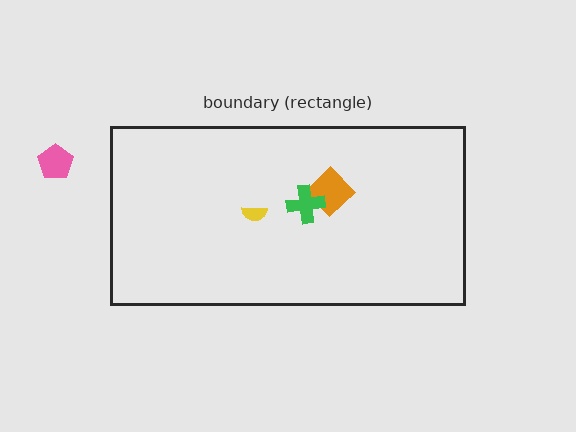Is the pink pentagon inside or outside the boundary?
Outside.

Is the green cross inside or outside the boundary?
Inside.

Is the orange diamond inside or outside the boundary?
Inside.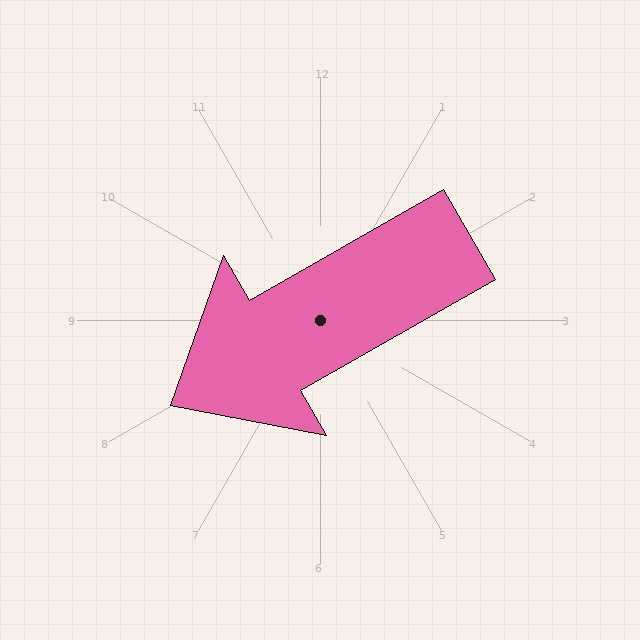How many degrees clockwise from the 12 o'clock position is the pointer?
Approximately 240 degrees.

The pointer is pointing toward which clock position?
Roughly 8 o'clock.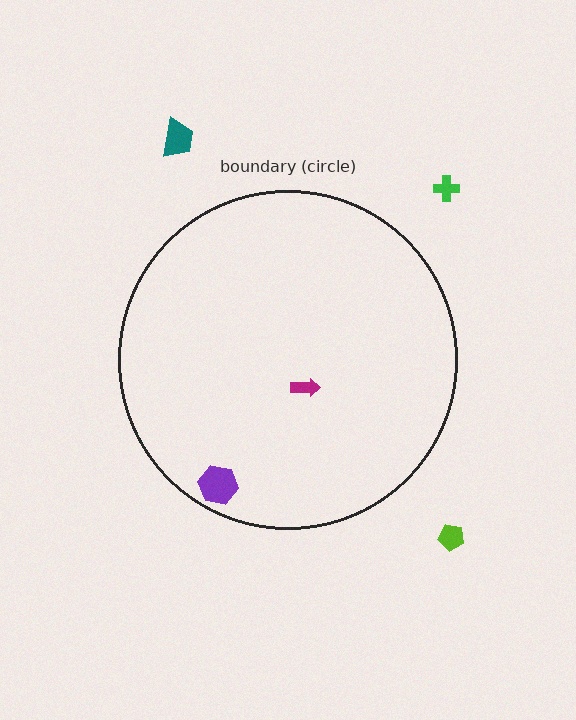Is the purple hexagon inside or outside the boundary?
Inside.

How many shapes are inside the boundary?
2 inside, 3 outside.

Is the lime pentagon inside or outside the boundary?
Outside.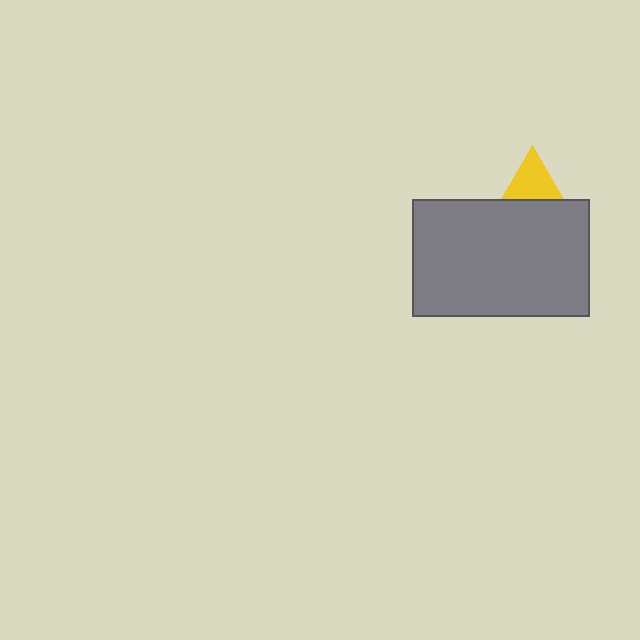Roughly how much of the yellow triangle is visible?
About half of it is visible (roughly 48%).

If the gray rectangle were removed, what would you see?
You would see the complete yellow triangle.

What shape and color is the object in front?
The object in front is a gray rectangle.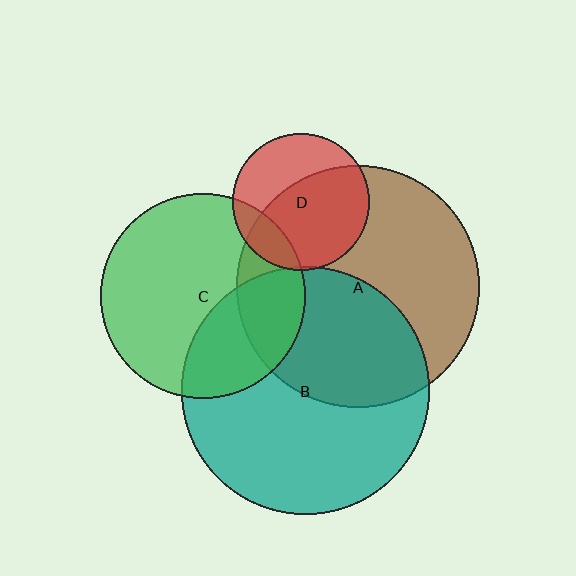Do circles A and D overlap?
Yes.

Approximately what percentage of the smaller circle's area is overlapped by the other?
Approximately 60%.